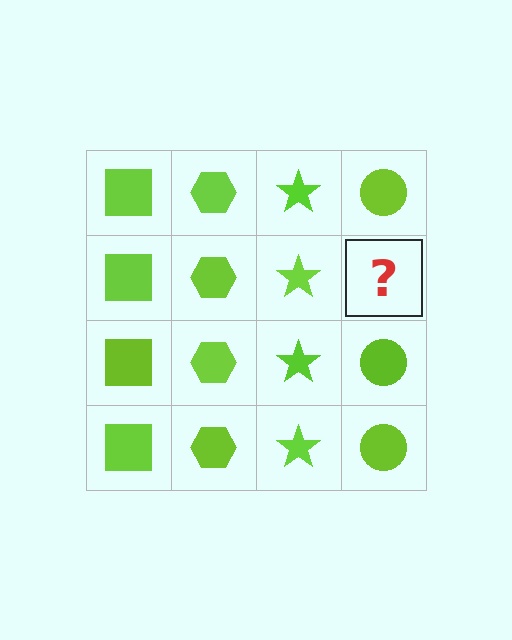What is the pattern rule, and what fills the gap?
The rule is that each column has a consistent shape. The gap should be filled with a lime circle.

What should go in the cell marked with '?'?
The missing cell should contain a lime circle.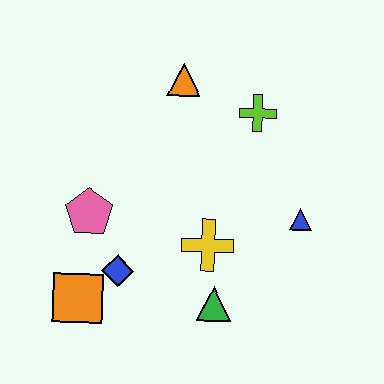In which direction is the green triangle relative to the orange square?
The green triangle is to the right of the orange square.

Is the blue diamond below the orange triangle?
Yes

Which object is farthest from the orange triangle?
The orange square is farthest from the orange triangle.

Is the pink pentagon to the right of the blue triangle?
No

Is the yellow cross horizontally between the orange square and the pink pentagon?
No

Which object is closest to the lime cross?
The orange triangle is closest to the lime cross.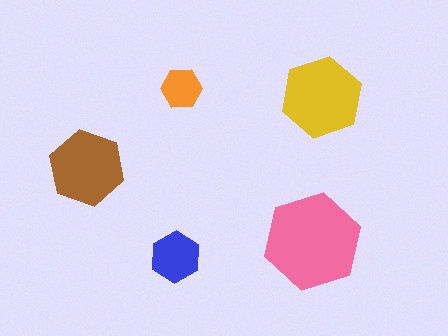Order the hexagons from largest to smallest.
the pink one, the yellow one, the brown one, the blue one, the orange one.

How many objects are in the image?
There are 5 objects in the image.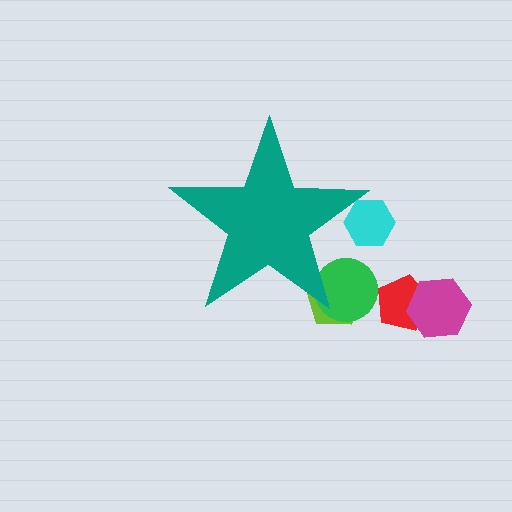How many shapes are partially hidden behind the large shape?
3 shapes are partially hidden.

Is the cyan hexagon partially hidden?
Yes, the cyan hexagon is partially hidden behind the teal star.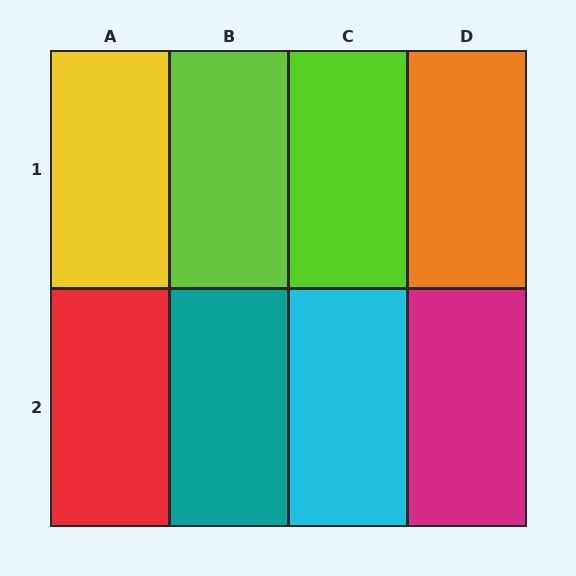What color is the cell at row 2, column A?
Red.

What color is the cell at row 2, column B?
Teal.